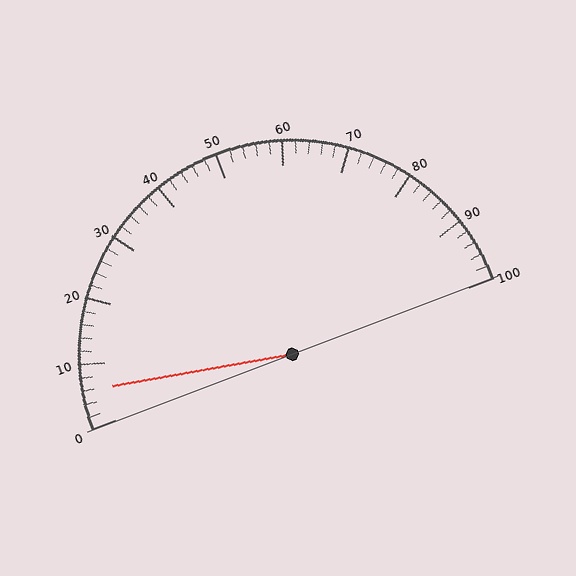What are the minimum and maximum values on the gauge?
The gauge ranges from 0 to 100.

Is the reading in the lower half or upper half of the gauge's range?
The reading is in the lower half of the range (0 to 100).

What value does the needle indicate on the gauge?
The needle indicates approximately 6.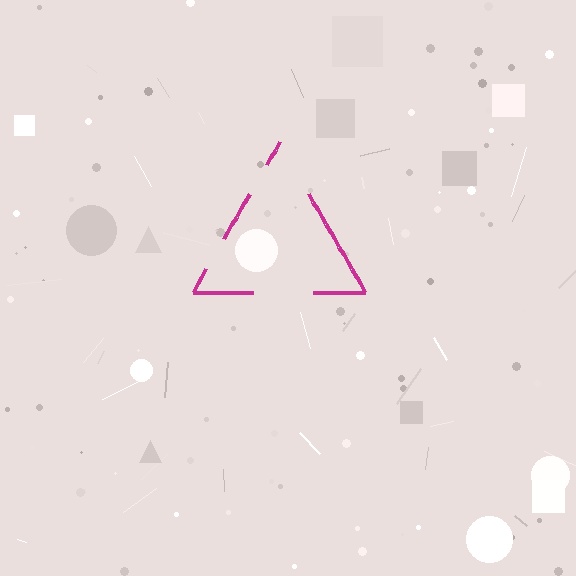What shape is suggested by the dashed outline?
The dashed outline suggests a triangle.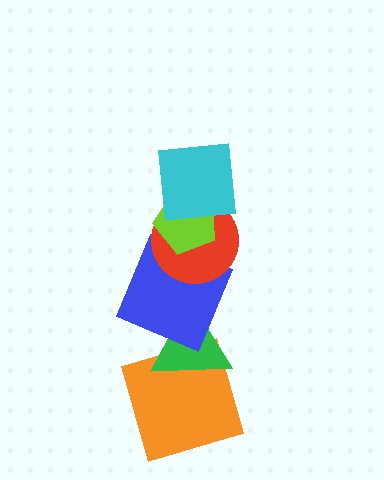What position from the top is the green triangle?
The green triangle is 5th from the top.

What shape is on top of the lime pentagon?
The cyan square is on top of the lime pentagon.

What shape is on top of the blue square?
The red circle is on top of the blue square.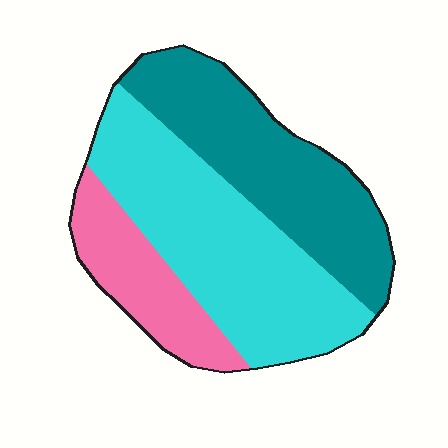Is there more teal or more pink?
Teal.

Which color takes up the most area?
Cyan, at roughly 45%.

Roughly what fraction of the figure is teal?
Teal covers around 35% of the figure.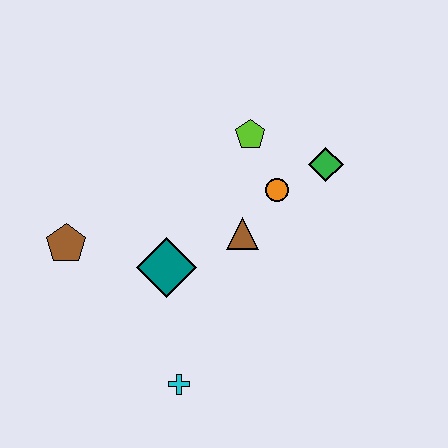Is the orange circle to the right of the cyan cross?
Yes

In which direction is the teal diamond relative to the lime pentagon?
The teal diamond is below the lime pentagon.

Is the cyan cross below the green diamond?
Yes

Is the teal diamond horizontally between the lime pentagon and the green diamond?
No